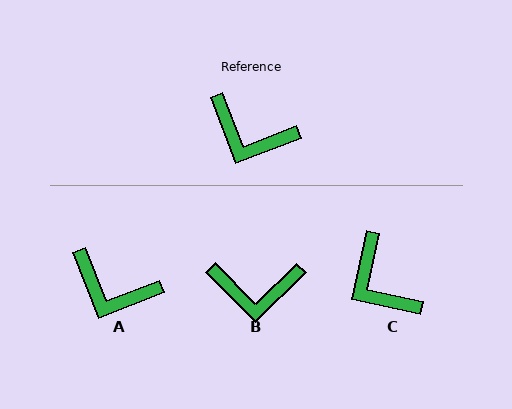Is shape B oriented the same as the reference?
No, it is off by about 23 degrees.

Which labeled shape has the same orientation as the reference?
A.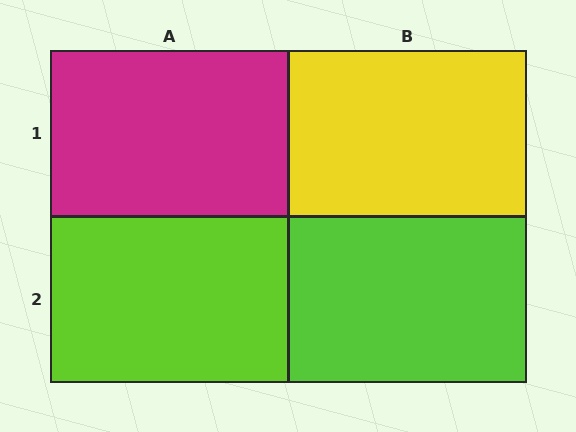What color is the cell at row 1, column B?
Yellow.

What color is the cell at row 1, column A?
Magenta.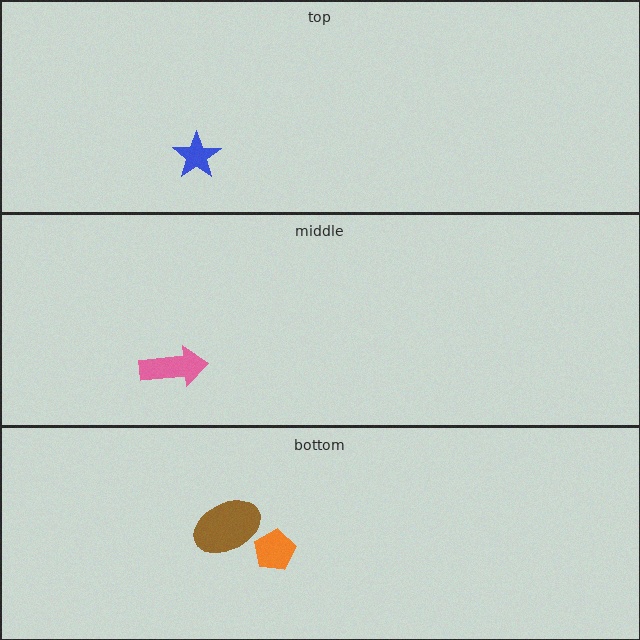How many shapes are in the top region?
1.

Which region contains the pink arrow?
The middle region.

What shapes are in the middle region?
The pink arrow.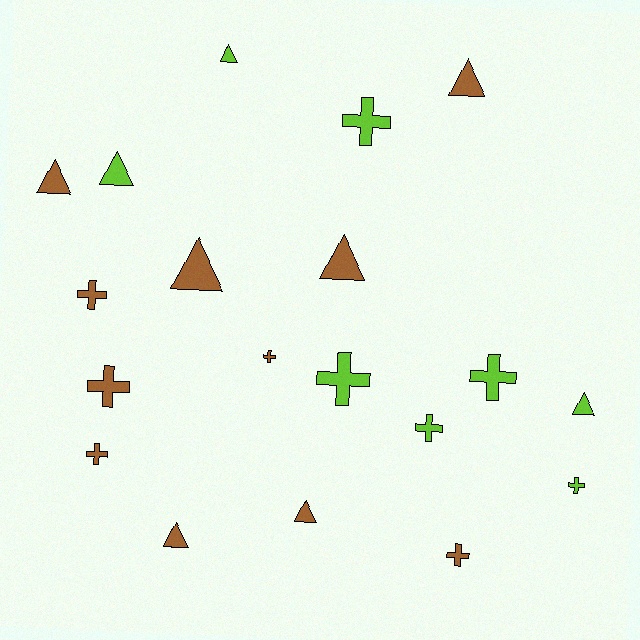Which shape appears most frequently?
Cross, with 10 objects.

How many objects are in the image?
There are 19 objects.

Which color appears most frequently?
Brown, with 11 objects.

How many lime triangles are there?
There are 3 lime triangles.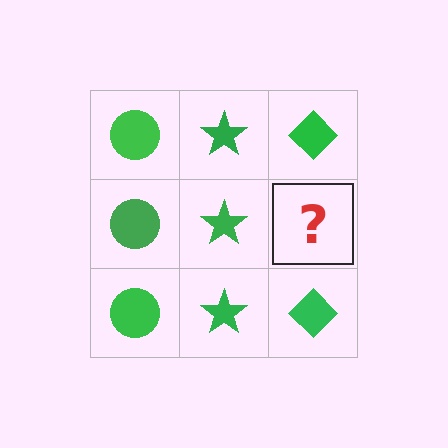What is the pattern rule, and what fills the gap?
The rule is that each column has a consistent shape. The gap should be filled with a green diamond.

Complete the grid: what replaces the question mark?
The question mark should be replaced with a green diamond.